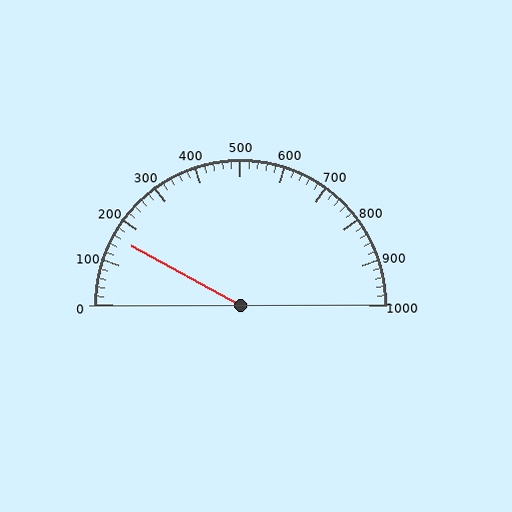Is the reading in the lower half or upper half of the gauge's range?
The reading is in the lower half of the range (0 to 1000).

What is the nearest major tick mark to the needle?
The nearest major tick mark is 200.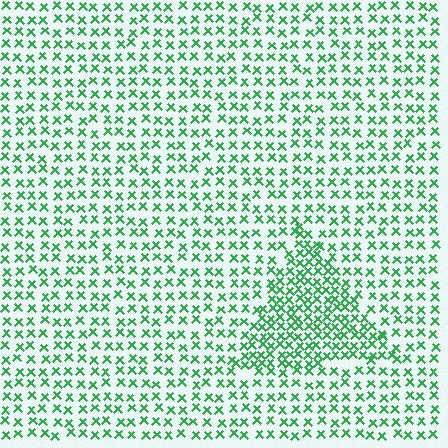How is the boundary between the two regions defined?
The boundary is defined by a change in element density (approximately 1.9x ratio). All elements are the same color, size, and shape.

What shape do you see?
I see a triangle.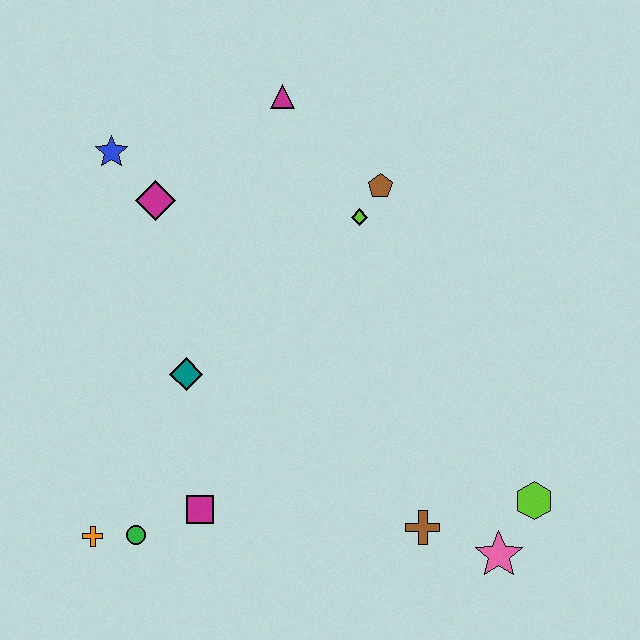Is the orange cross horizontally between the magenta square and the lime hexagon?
No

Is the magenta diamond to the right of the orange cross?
Yes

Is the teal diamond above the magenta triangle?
No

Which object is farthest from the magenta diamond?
The pink star is farthest from the magenta diamond.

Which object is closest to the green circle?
The orange cross is closest to the green circle.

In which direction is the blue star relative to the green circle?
The blue star is above the green circle.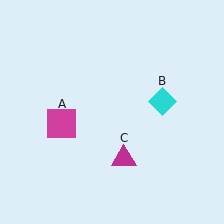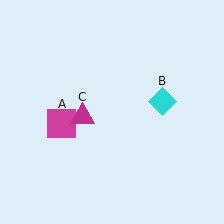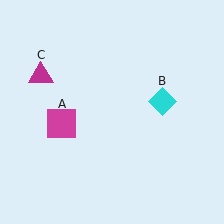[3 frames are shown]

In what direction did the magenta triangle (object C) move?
The magenta triangle (object C) moved up and to the left.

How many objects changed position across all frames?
1 object changed position: magenta triangle (object C).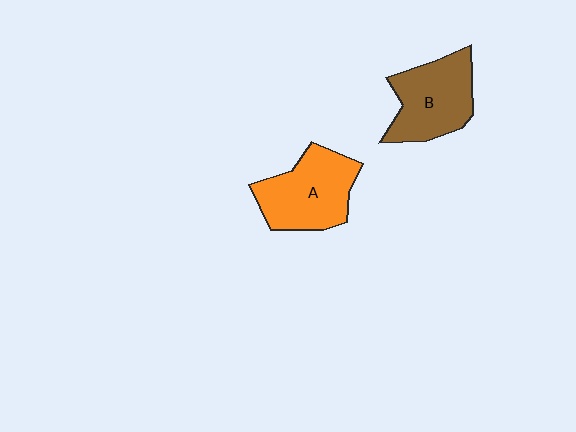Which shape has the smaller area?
Shape B (brown).